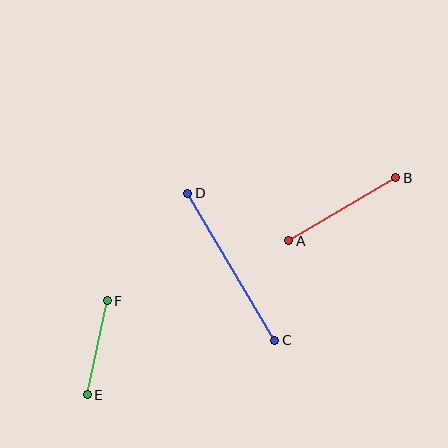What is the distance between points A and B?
The distance is approximately 124 pixels.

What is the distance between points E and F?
The distance is approximately 96 pixels.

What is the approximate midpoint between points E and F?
The midpoint is at approximately (97, 348) pixels.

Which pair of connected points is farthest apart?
Points C and D are farthest apart.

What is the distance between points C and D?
The distance is approximately 171 pixels.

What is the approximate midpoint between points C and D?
The midpoint is at approximately (231, 267) pixels.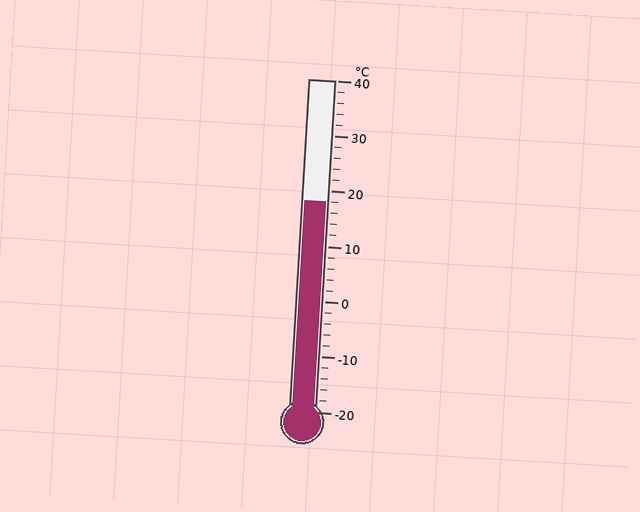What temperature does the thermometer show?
The thermometer shows approximately 18°C.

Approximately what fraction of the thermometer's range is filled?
The thermometer is filled to approximately 65% of its range.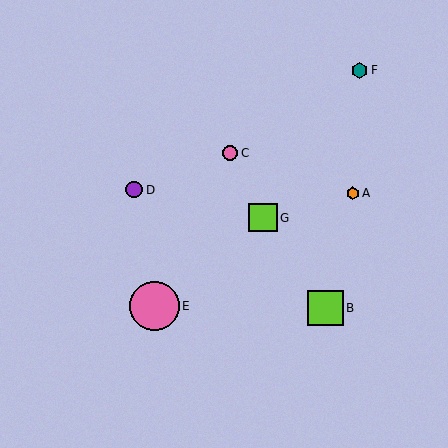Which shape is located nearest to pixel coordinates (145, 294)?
The pink circle (labeled E) at (155, 306) is nearest to that location.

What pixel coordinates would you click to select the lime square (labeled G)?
Click at (263, 218) to select the lime square G.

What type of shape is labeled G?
Shape G is a lime square.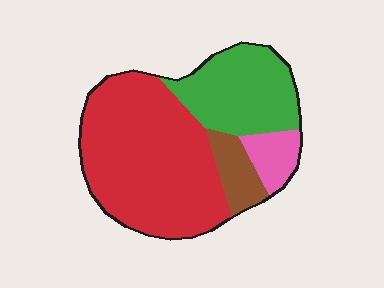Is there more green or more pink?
Green.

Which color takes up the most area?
Red, at roughly 55%.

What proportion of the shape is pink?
Pink takes up about one tenth (1/10) of the shape.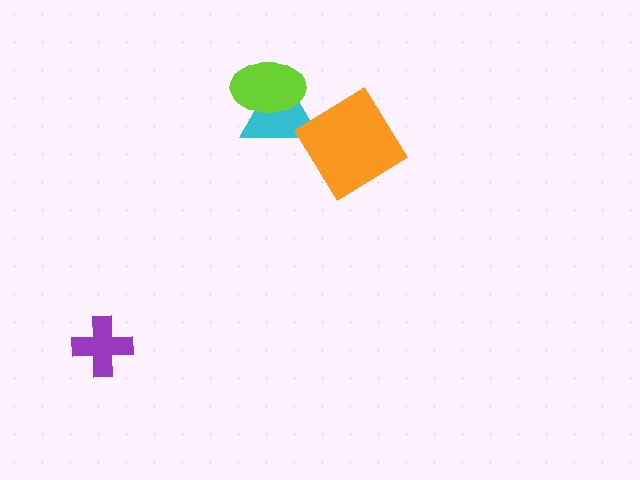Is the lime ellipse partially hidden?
No, no other shape covers it.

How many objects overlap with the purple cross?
0 objects overlap with the purple cross.